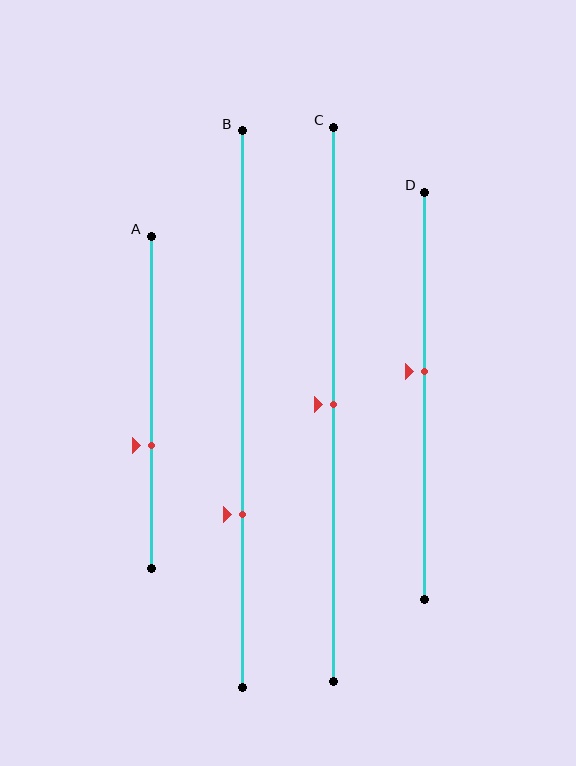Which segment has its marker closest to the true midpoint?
Segment C has its marker closest to the true midpoint.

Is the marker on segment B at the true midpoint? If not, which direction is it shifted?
No, the marker on segment B is shifted downward by about 19% of the segment length.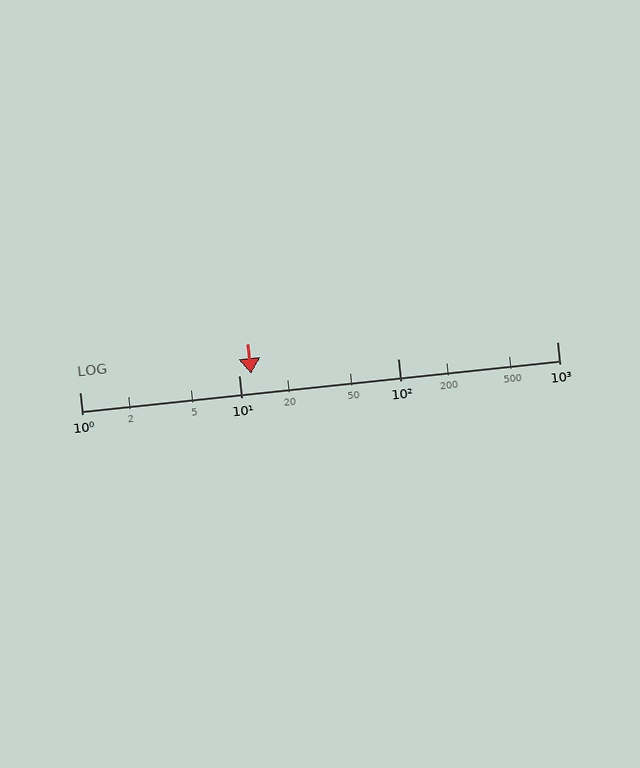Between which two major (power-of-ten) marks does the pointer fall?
The pointer is between 10 and 100.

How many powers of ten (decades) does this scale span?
The scale spans 3 decades, from 1 to 1000.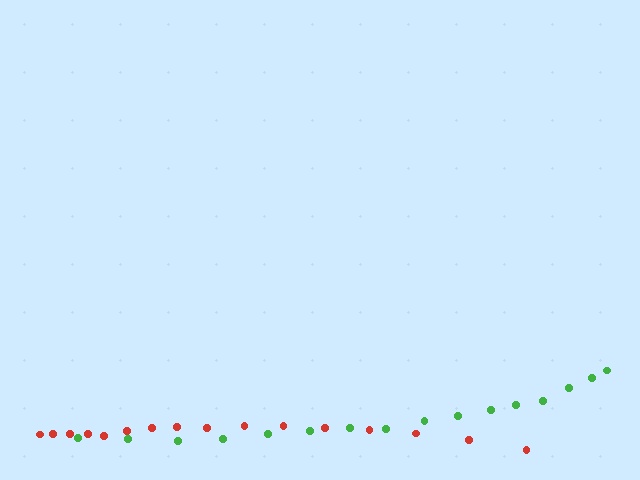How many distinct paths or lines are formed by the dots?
There are 2 distinct paths.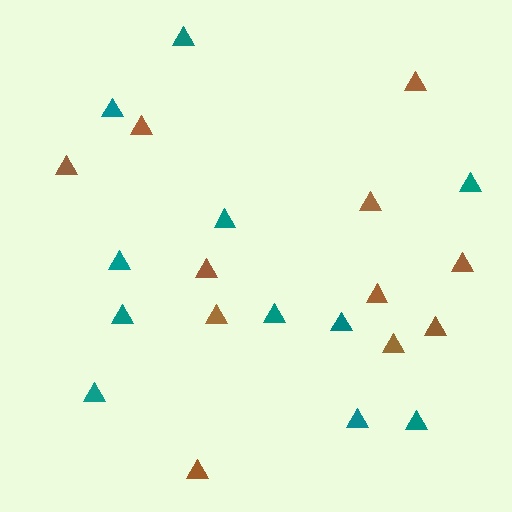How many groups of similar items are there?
There are 2 groups: one group of teal triangles (11) and one group of brown triangles (11).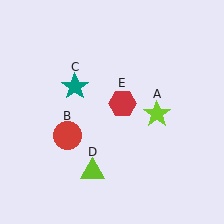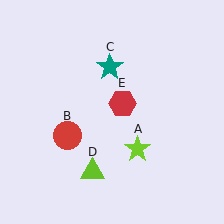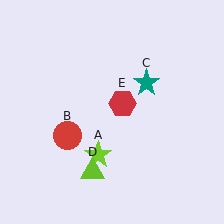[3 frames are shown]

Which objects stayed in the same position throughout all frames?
Red circle (object B) and lime triangle (object D) and red hexagon (object E) remained stationary.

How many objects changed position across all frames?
2 objects changed position: lime star (object A), teal star (object C).